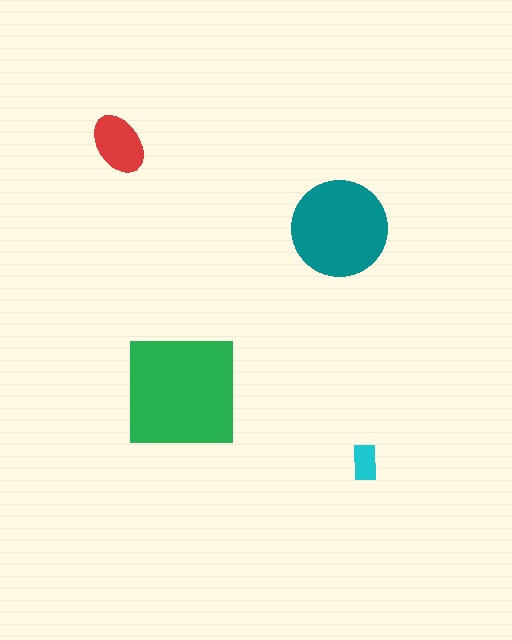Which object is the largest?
The green square.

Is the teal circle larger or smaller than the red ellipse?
Larger.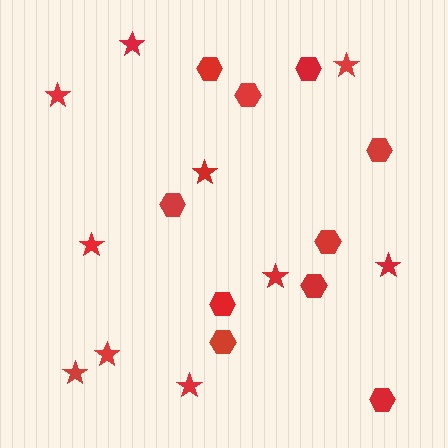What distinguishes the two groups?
There are 2 groups: one group of stars (10) and one group of hexagons (10).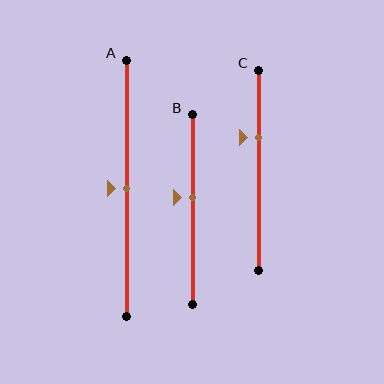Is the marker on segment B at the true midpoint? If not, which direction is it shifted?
No, the marker on segment B is shifted upward by about 6% of the segment length.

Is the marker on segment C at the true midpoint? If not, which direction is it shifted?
No, the marker on segment C is shifted upward by about 17% of the segment length.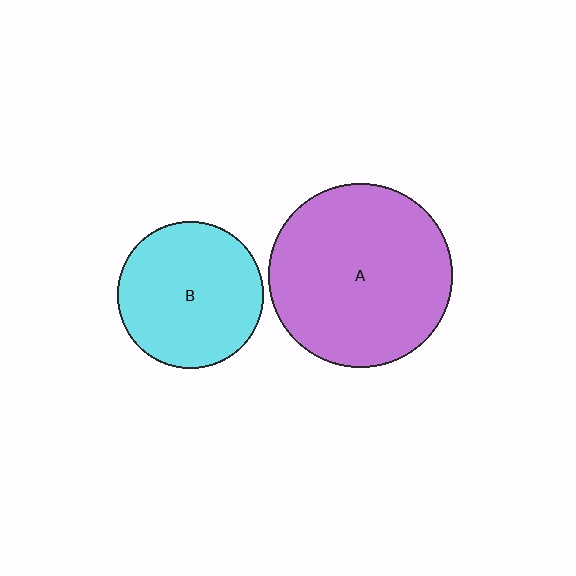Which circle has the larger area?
Circle A (purple).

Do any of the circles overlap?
No, none of the circles overlap.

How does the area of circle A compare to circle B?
Approximately 1.6 times.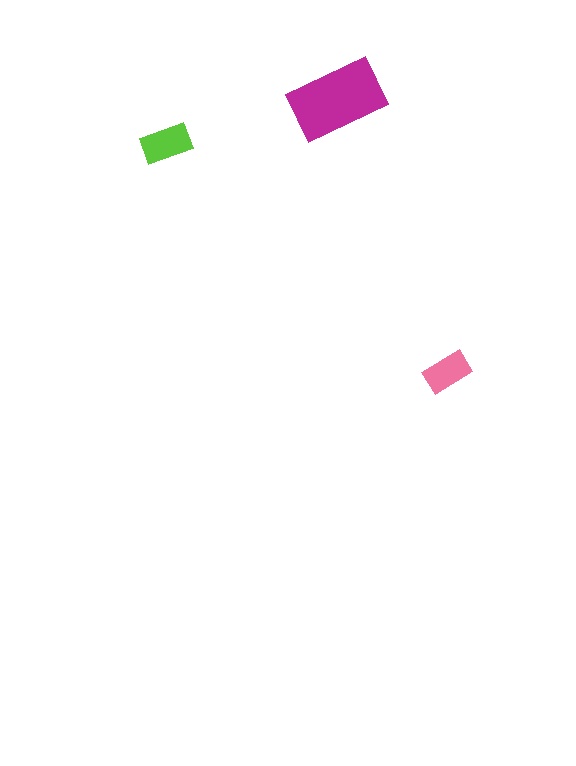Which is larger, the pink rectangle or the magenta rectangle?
The magenta one.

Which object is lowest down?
The pink rectangle is bottommost.